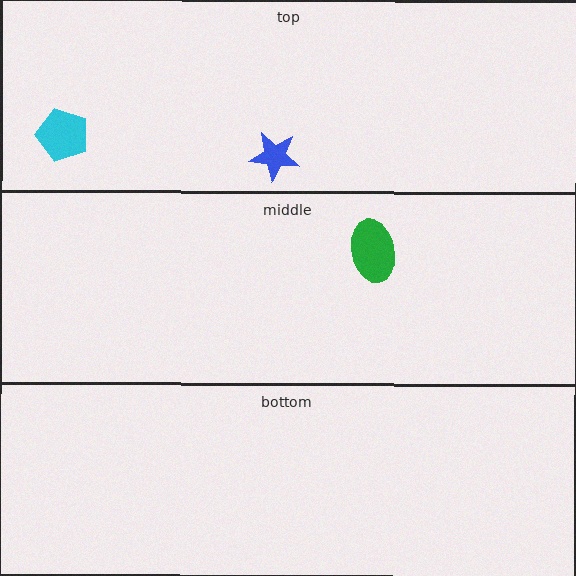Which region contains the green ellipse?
The middle region.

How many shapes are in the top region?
2.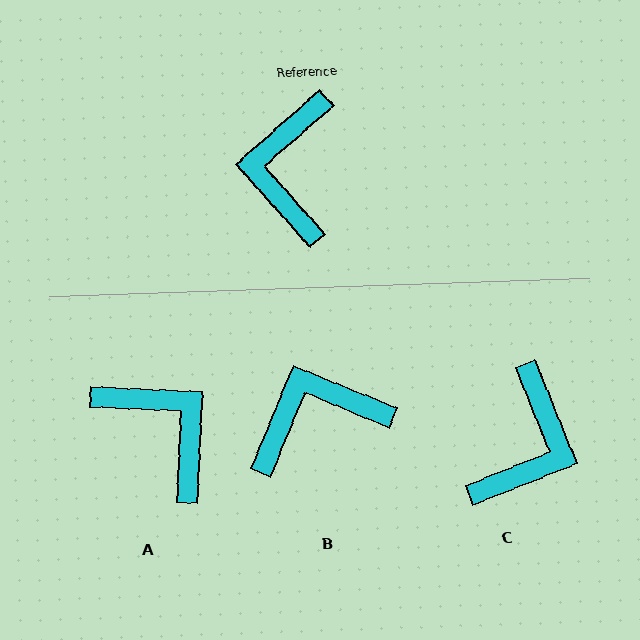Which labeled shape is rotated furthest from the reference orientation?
C, about 160 degrees away.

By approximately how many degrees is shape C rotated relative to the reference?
Approximately 160 degrees counter-clockwise.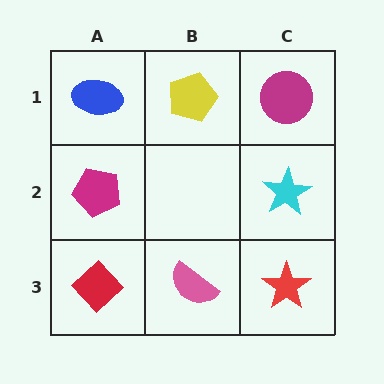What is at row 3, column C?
A red star.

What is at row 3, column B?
A pink semicircle.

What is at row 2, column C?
A cyan star.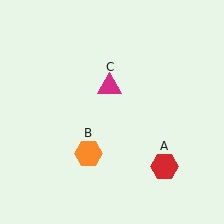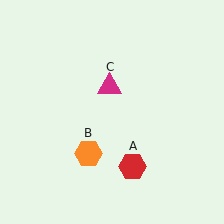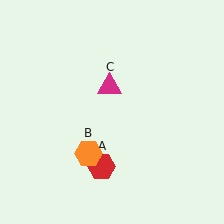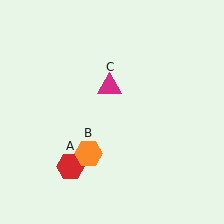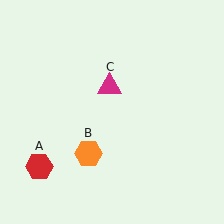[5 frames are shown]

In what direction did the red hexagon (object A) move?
The red hexagon (object A) moved left.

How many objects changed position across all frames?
1 object changed position: red hexagon (object A).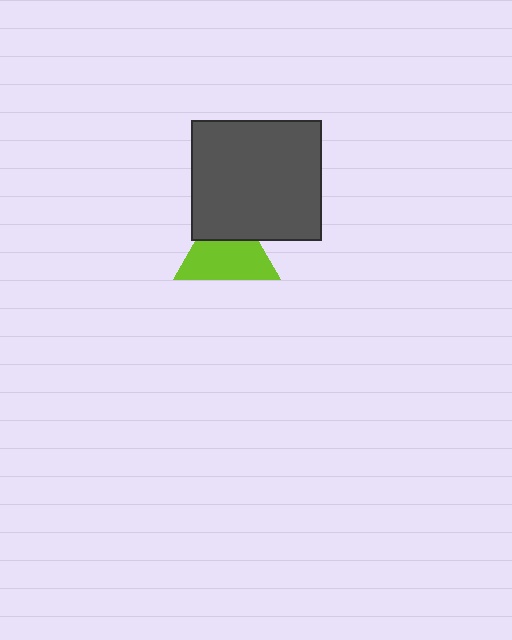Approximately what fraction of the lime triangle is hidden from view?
Roughly 35% of the lime triangle is hidden behind the dark gray rectangle.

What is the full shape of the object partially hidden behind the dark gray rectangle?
The partially hidden object is a lime triangle.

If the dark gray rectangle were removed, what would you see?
You would see the complete lime triangle.